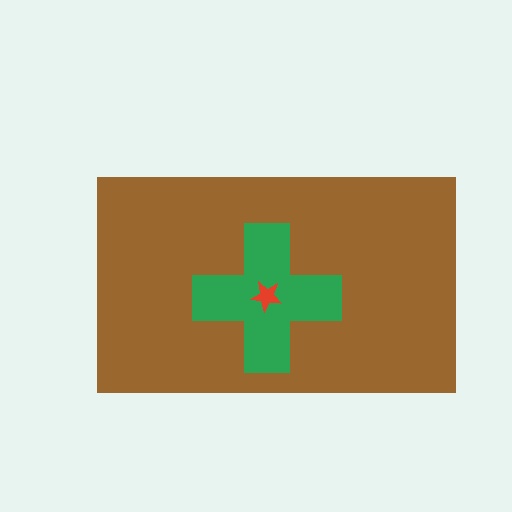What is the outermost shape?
The brown rectangle.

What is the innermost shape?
The red star.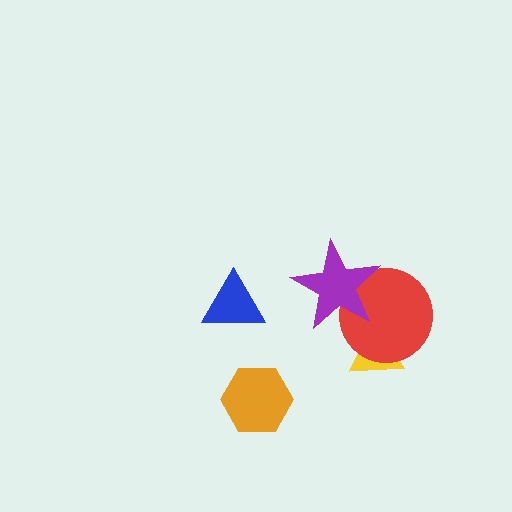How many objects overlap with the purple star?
1 object overlaps with the purple star.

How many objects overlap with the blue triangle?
0 objects overlap with the blue triangle.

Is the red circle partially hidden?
Yes, it is partially covered by another shape.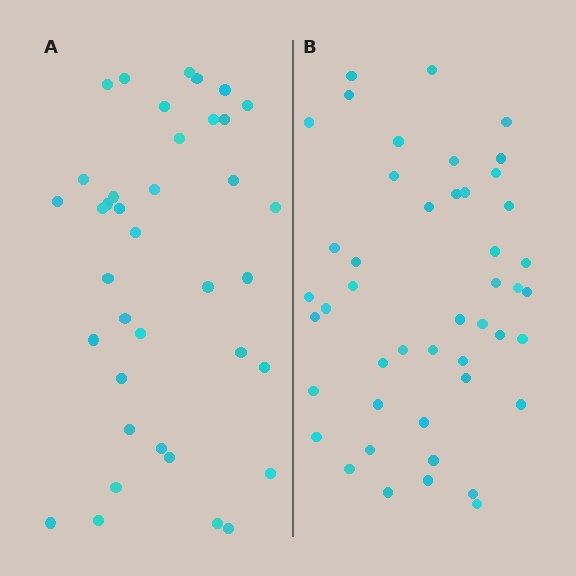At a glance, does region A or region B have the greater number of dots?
Region B (the right region) has more dots.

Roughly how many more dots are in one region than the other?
Region B has roughly 8 or so more dots than region A.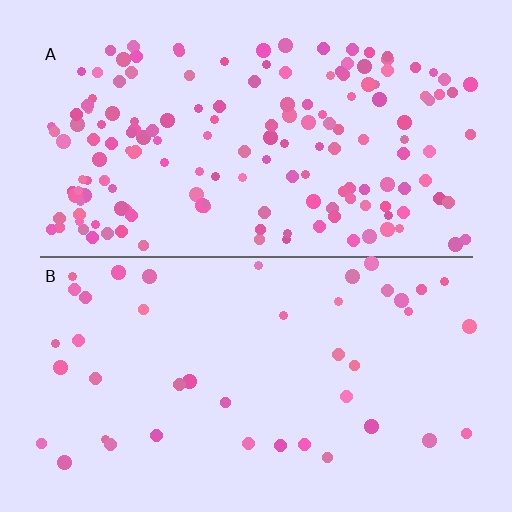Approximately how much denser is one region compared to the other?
Approximately 3.8× — region A over region B.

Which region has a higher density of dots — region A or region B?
A (the top).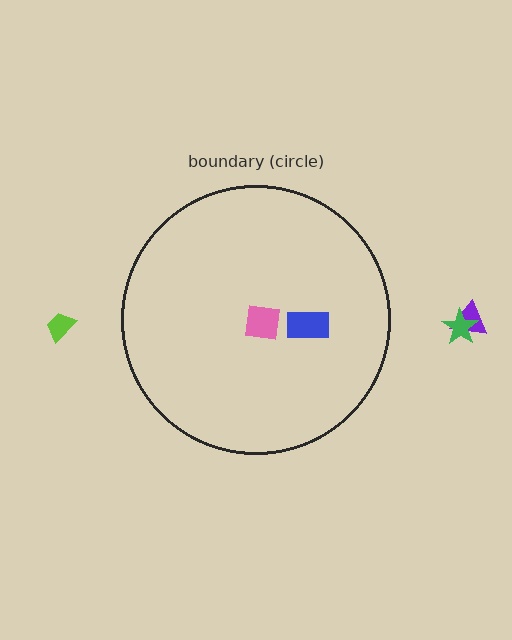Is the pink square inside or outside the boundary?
Inside.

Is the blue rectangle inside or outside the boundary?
Inside.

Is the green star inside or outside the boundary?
Outside.